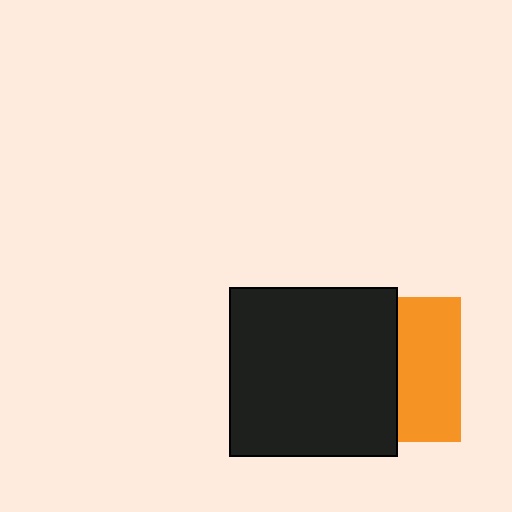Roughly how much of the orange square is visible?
A small part of it is visible (roughly 44%).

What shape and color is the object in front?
The object in front is a black square.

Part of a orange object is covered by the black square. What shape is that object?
It is a square.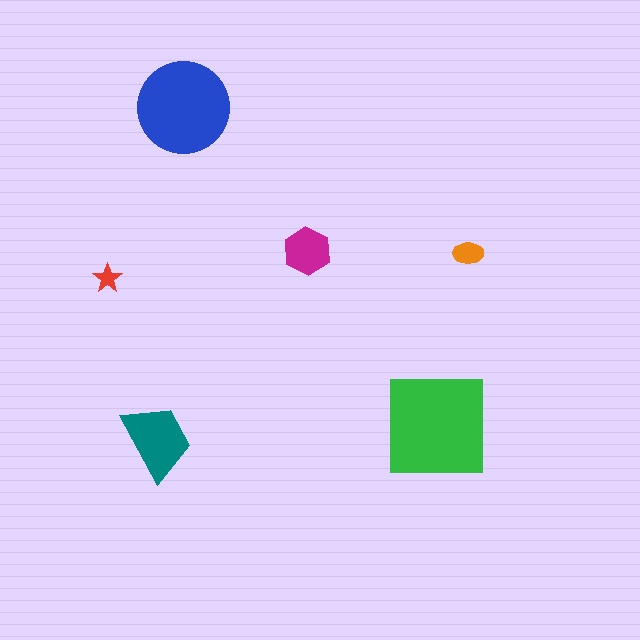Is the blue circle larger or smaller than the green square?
Smaller.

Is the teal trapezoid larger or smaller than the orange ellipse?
Larger.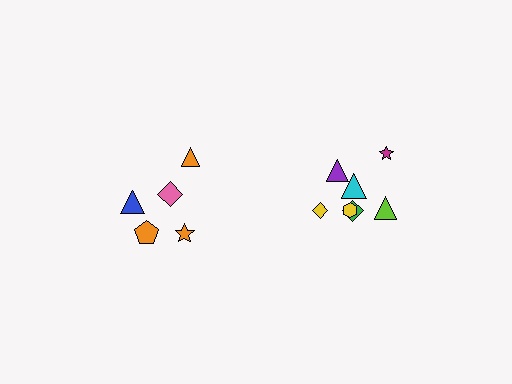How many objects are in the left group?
There are 5 objects.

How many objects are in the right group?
There are 7 objects.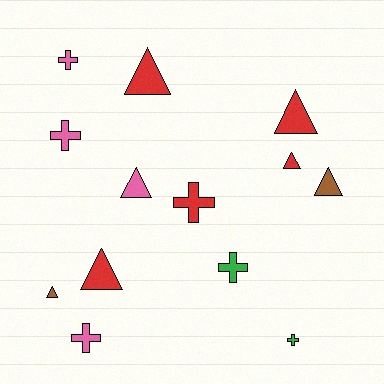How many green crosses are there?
There are 2 green crosses.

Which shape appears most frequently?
Triangle, with 7 objects.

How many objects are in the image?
There are 13 objects.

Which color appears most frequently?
Red, with 5 objects.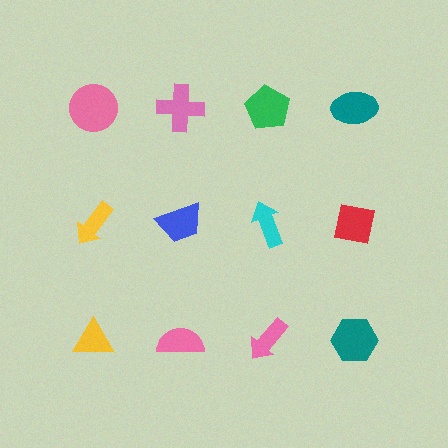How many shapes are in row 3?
4 shapes.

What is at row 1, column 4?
A teal ellipse.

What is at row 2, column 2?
A blue trapezoid.